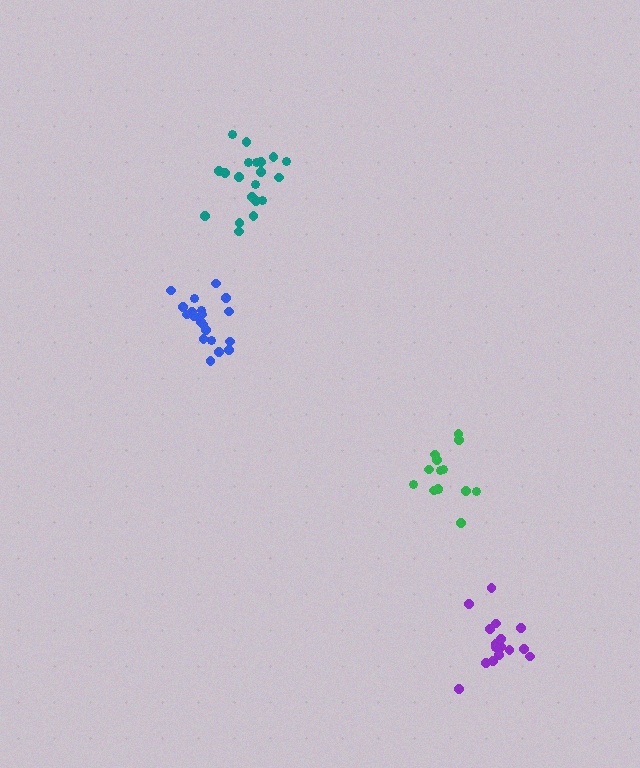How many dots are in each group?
Group 1: 14 dots, Group 2: 20 dots, Group 3: 16 dots, Group 4: 20 dots (70 total).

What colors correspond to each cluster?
The clusters are colored: green, teal, purple, blue.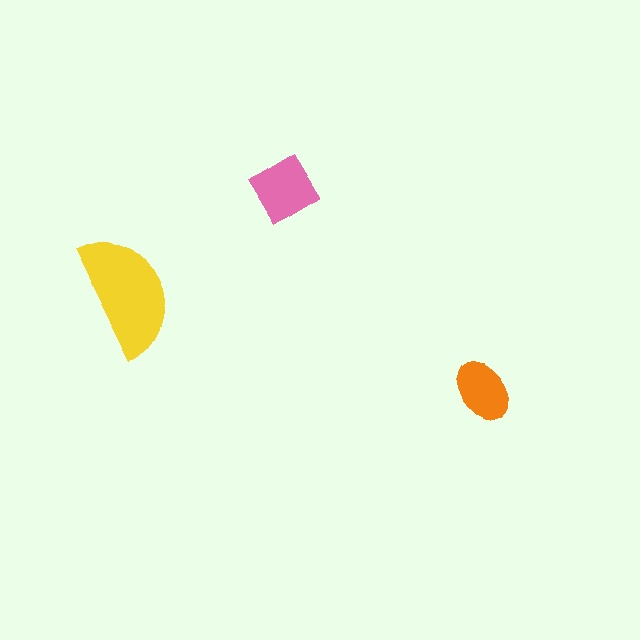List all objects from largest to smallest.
The yellow semicircle, the pink diamond, the orange ellipse.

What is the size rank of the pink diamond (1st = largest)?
2nd.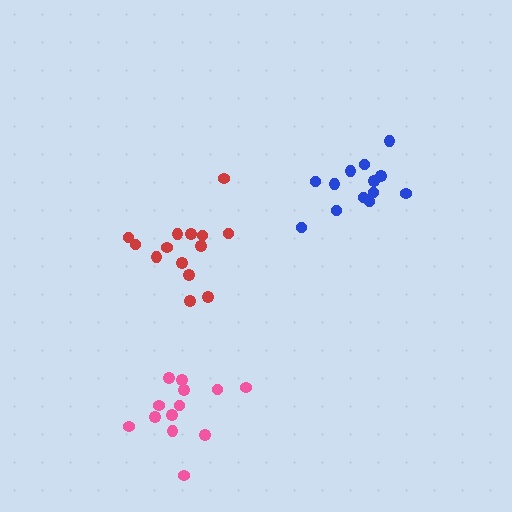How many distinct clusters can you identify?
There are 3 distinct clusters.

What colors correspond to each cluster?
The clusters are colored: pink, red, blue.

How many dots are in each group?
Group 1: 13 dots, Group 2: 14 dots, Group 3: 13 dots (40 total).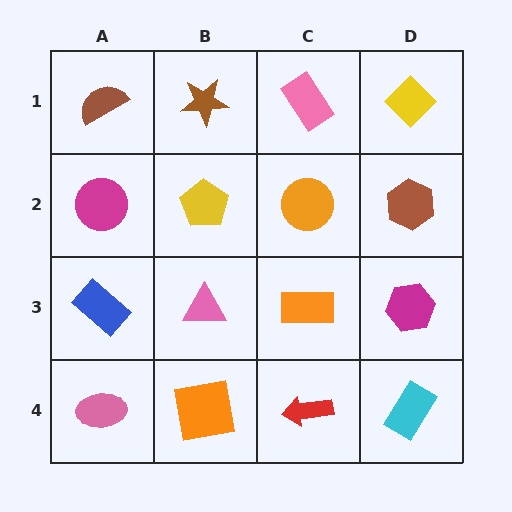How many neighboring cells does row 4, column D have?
2.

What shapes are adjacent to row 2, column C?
A pink rectangle (row 1, column C), an orange rectangle (row 3, column C), a yellow pentagon (row 2, column B), a brown hexagon (row 2, column D).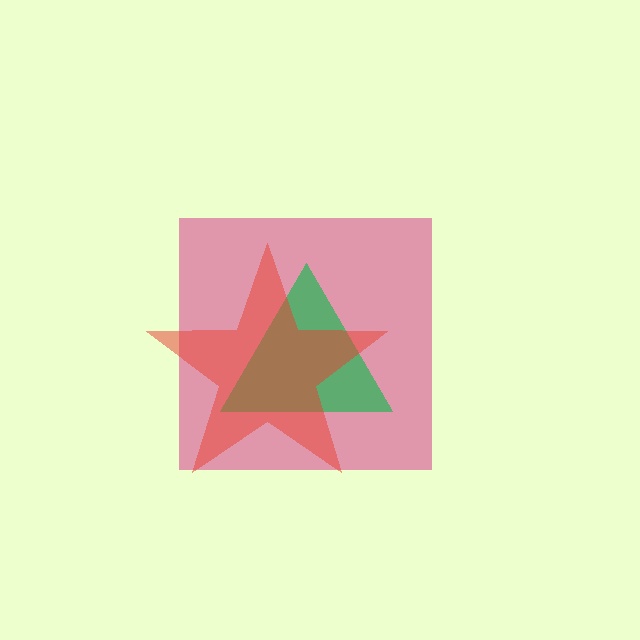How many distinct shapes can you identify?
There are 3 distinct shapes: a magenta square, a green triangle, a red star.